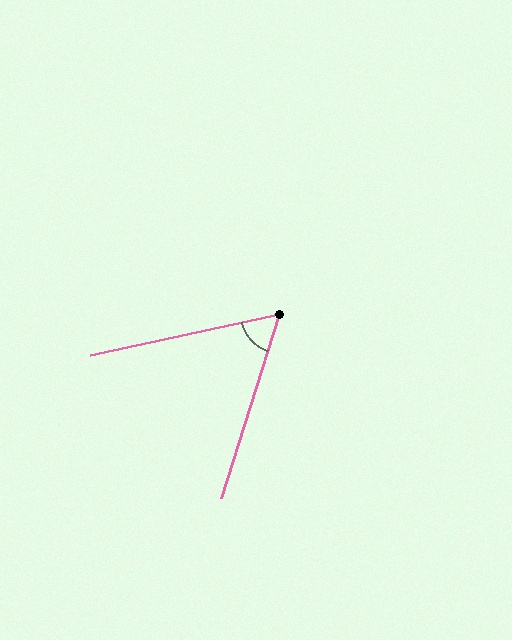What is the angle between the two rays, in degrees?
Approximately 60 degrees.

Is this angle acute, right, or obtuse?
It is acute.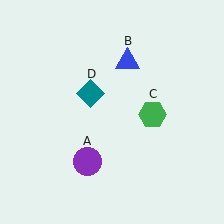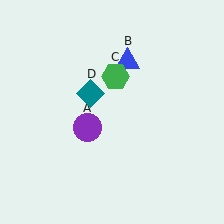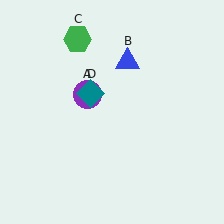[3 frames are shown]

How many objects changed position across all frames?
2 objects changed position: purple circle (object A), green hexagon (object C).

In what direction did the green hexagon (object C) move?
The green hexagon (object C) moved up and to the left.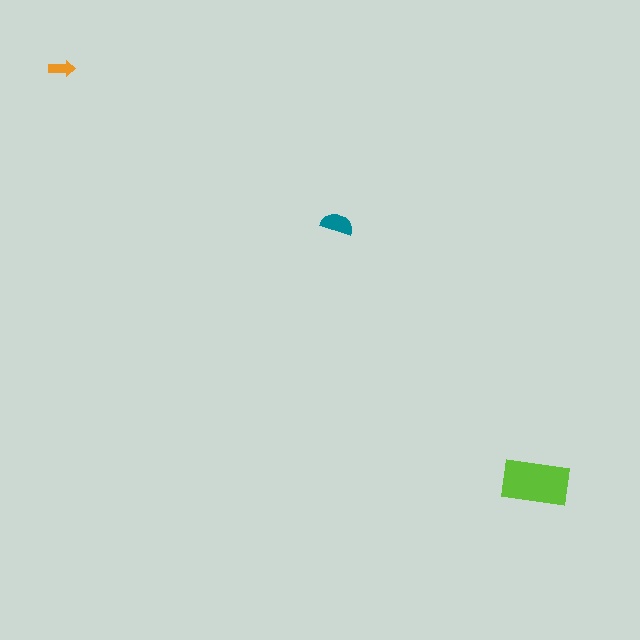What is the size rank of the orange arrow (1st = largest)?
3rd.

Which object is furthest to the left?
The orange arrow is leftmost.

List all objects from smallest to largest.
The orange arrow, the teal semicircle, the lime rectangle.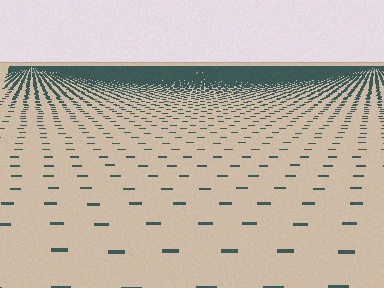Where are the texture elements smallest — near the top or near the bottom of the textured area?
Near the top.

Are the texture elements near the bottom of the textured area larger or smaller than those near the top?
Larger. Near the bottom, elements are closer to the viewer and appear at a bigger on-screen size.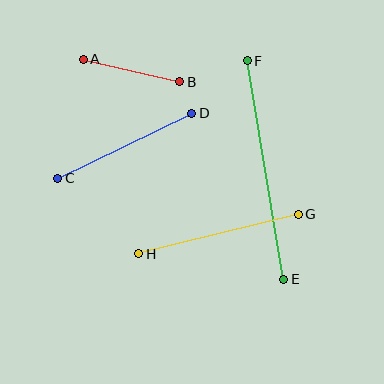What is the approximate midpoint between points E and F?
The midpoint is at approximately (266, 170) pixels.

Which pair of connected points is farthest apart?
Points E and F are farthest apart.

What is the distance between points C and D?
The distance is approximately 149 pixels.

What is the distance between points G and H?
The distance is approximately 164 pixels.